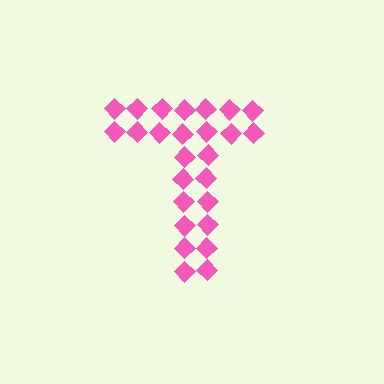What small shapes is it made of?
It is made of small diamonds.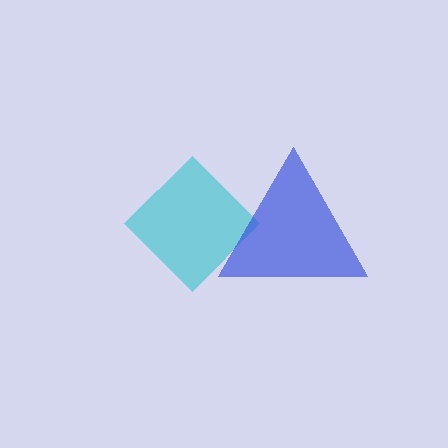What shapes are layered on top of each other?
The layered shapes are: a cyan diamond, a blue triangle.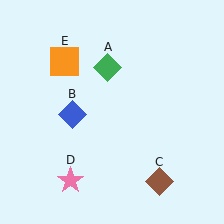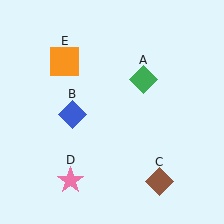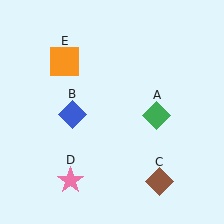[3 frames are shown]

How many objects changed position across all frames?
1 object changed position: green diamond (object A).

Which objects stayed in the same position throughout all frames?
Blue diamond (object B) and brown diamond (object C) and pink star (object D) and orange square (object E) remained stationary.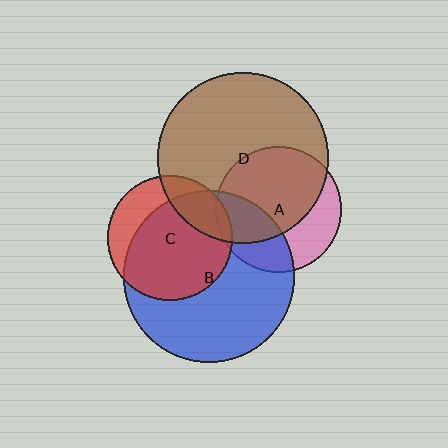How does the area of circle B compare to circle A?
Approximately 1.9 times.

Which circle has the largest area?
Circle B (blue).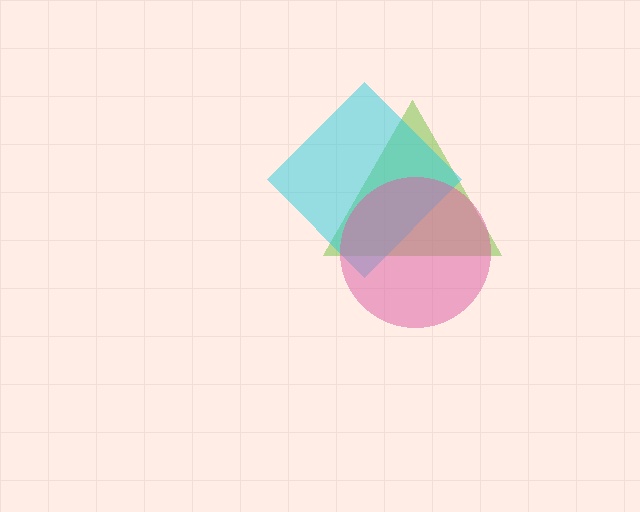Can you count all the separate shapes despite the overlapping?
Yes, there are 3 separate shapes.